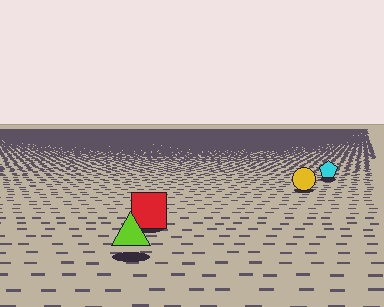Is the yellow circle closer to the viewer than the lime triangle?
No. The lime triangle is closer — you can tell from the texture gradient: the ground texture is coarser near it.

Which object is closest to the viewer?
The lime triangle is closest. The texture marks near it are larger and more spread out.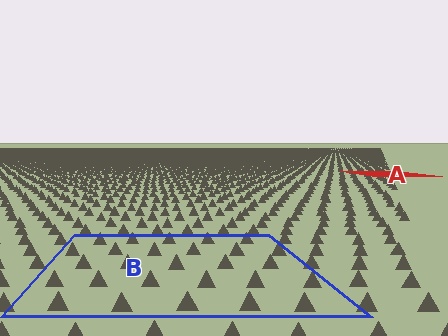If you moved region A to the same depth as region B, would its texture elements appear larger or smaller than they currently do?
They would appear larger. At a closer depth, the same texture elements are projected at a bigger on-screen size.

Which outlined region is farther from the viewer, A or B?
Region A is farther from the viewer — the texture elements inside it appear smaller and more densely packed.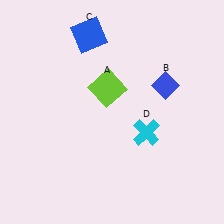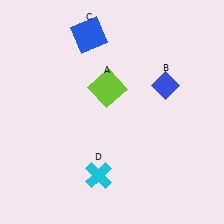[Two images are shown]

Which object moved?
The cyan cross (D) moved left.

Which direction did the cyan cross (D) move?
The cyan cross (D) moved left.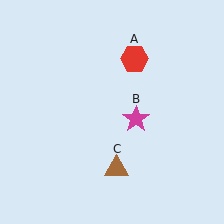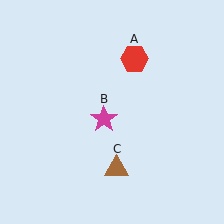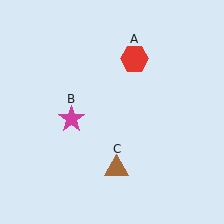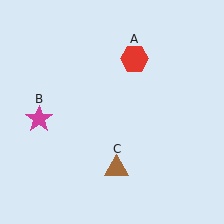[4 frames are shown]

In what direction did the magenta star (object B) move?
The magenta star (object B) moved left.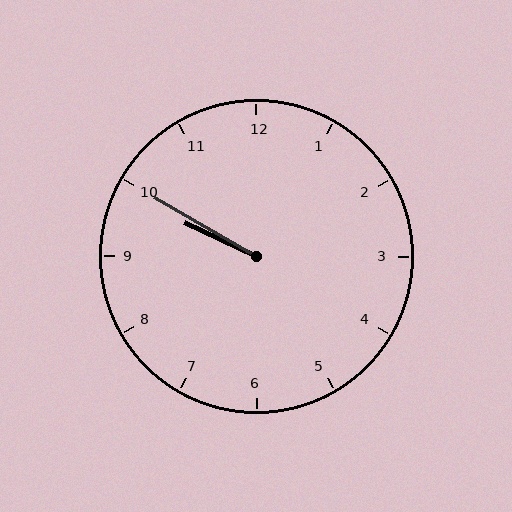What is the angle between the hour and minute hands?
Approximately 5 degrees.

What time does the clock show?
9:50.